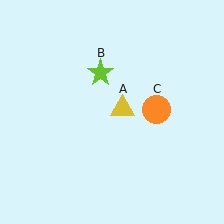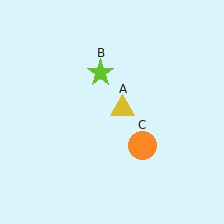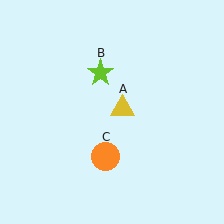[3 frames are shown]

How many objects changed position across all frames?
1 object changed position: orange circle (object C).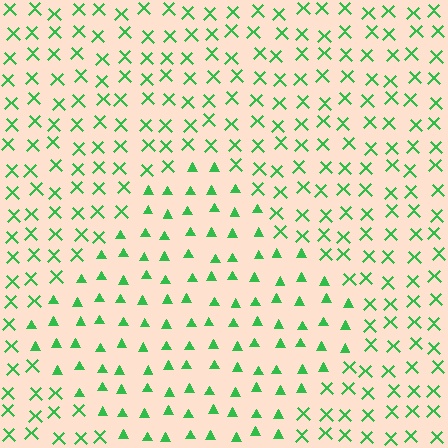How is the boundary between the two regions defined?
The boundary is defined by a change in element shape: triangles inside vs. X marks outside. All elements share the same color and spacing.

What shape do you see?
I see a diamond.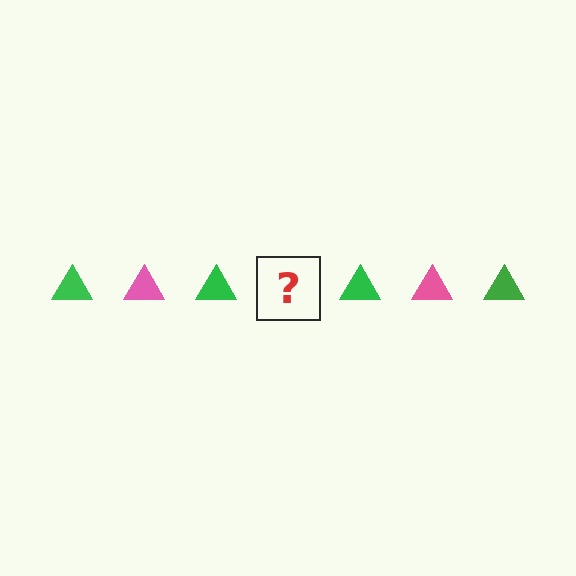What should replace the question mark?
The question mark should be replaced with a pink triangle.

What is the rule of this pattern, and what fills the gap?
The rule is that the pattern cycles through green, pink triangles. The gap should be filled with a pink triangle.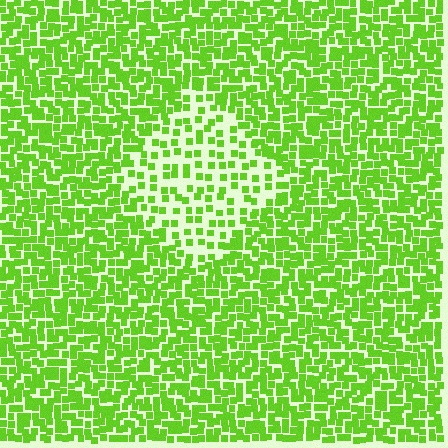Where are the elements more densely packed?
The elements are more densely packed outside the diamond boundary.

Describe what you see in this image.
The image contains small lime elements arranged at two different densities. A diamond-shaped region is visible where the elements are less densely packed than the surrounding area.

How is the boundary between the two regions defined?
The boundary is defined by a change in element density (approximately 2.2x ratio). All elements are the same color, size, and shape.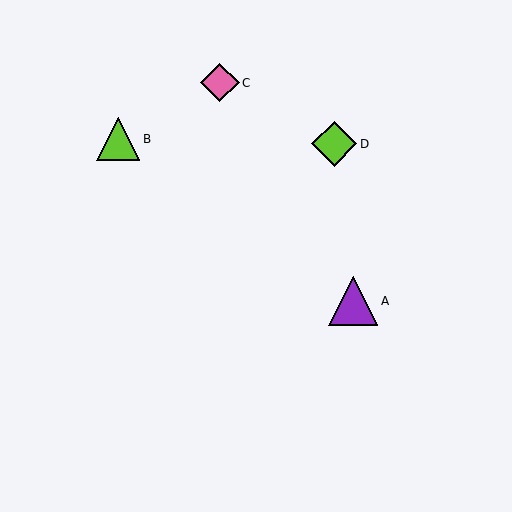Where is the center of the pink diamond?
The center of the pink diamond is at (220, 83).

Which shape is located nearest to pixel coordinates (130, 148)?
The lime triangle (labeled B) at (118, 139) is nearest to that location.